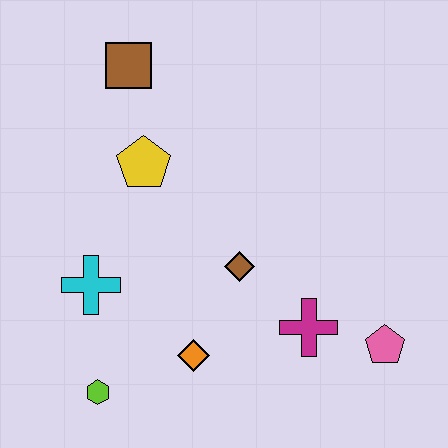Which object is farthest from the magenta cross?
The brown square is farthest from the magenta cross.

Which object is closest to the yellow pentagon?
The brown square is closest to the yellow pentagon.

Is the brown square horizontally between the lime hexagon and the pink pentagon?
Yes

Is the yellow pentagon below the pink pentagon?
No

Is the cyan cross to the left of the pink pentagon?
Yes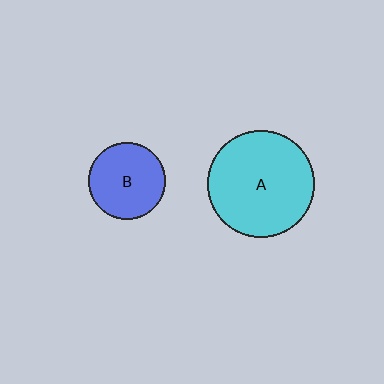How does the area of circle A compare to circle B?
Approximately 1.9 times.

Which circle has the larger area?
Circle A (cyan).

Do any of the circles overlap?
No, none of the circles overlap.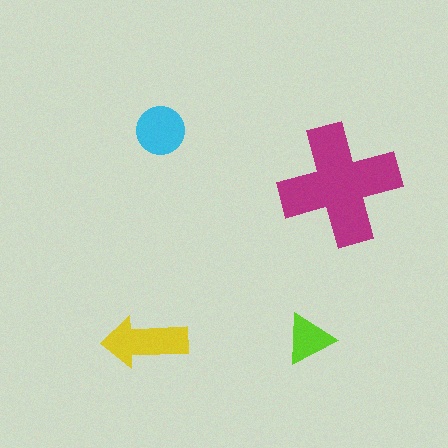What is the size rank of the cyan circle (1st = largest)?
3rd.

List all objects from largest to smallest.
The magenta cross, the yellow arrow, the cyan circle, the lime triangle.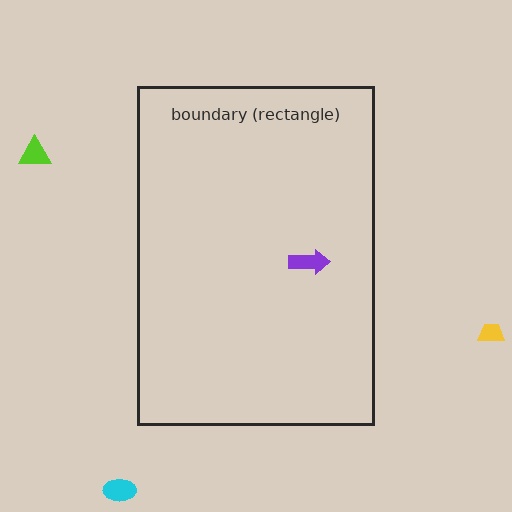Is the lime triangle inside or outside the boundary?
Outside.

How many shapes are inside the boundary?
1 inside, 3 outside.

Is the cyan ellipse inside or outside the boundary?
Outside.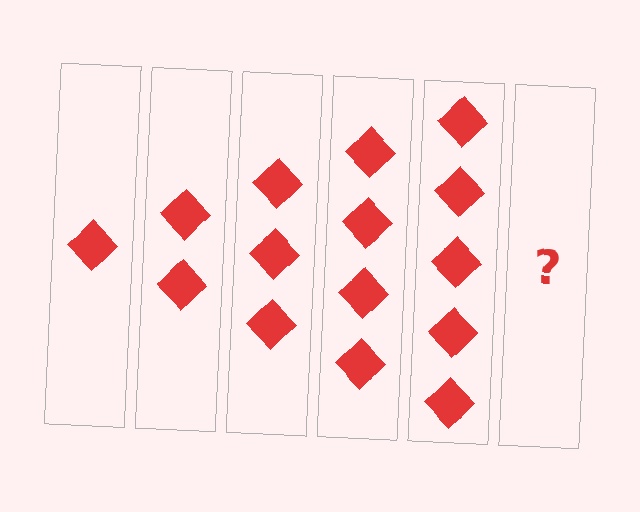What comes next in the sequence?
The next element should be 6 diamonds.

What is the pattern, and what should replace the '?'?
The pattern is that each step adds one more diamond. The '?' should be 6 diamonds.